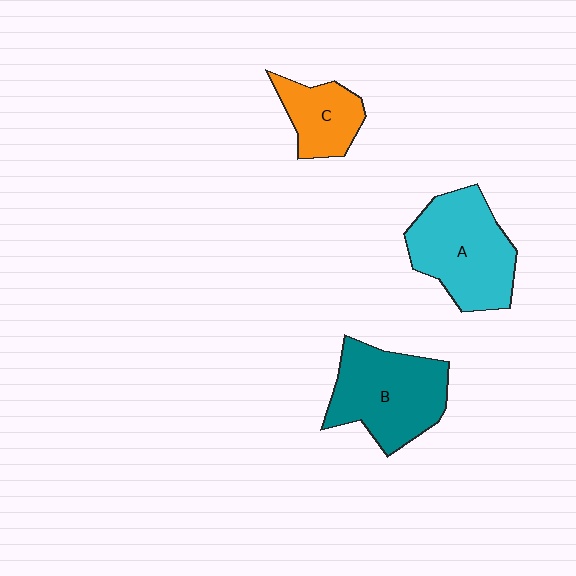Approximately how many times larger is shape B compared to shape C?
Approximately 1.8 times.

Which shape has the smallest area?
Shape C (orange).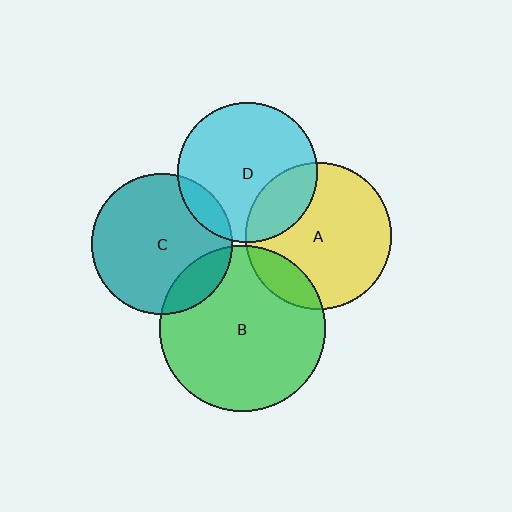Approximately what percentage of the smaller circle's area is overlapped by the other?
Approximately 25%.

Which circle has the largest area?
Circle B (green).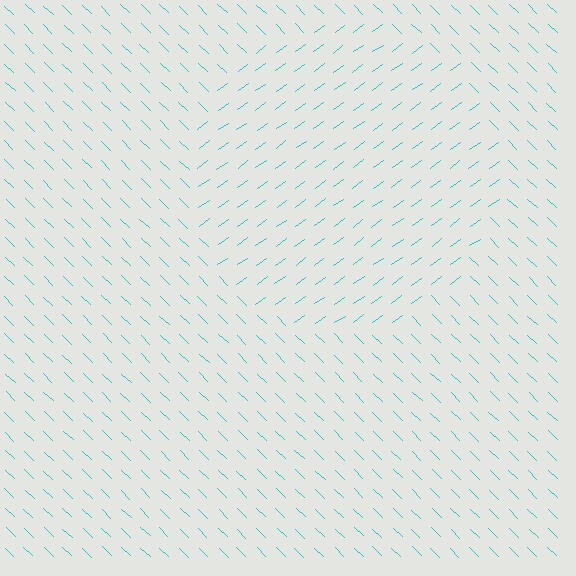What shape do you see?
I see a circle.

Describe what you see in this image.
The image is filled with small cyan line segments. A circle region in the image has lines oriented differently from the surrounding lines, creating a visible texture boundary.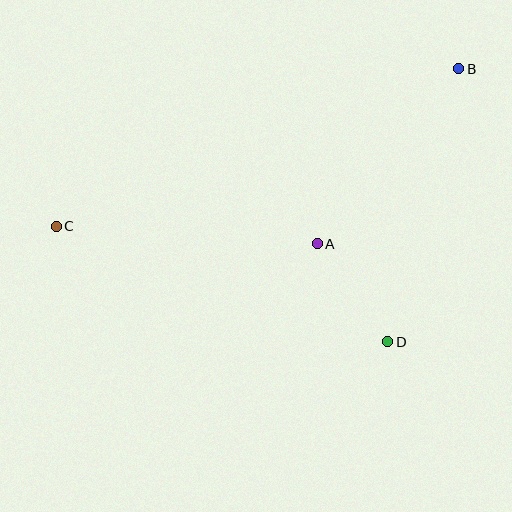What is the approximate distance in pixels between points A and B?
The distance between A and B is approximately 225 pixels.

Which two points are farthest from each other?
Points B and C are farthest from each other.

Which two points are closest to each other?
Points A and D are closest to each other.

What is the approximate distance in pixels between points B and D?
The distance between B and D is approximately 282 pixels.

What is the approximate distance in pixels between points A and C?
The distance between A and C is approximately 261 pixels.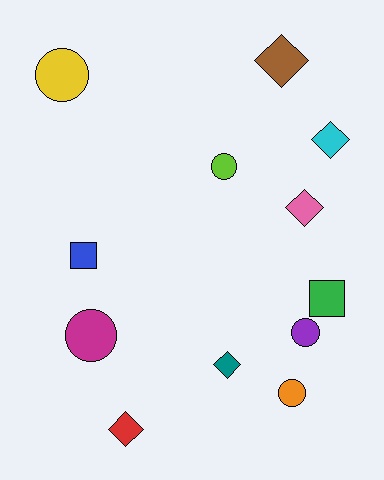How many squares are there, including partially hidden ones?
There are 2 squares.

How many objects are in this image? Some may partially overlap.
There are 12 objects.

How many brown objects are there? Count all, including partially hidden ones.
There is 1 brown object.